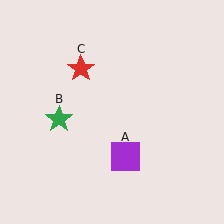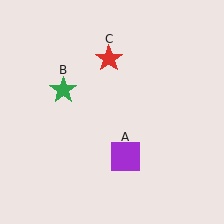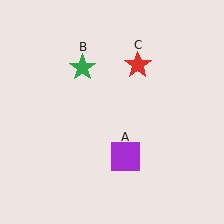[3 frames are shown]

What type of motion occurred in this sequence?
The green star (object B), red star (object C) rotated clockwise around the center of the scene.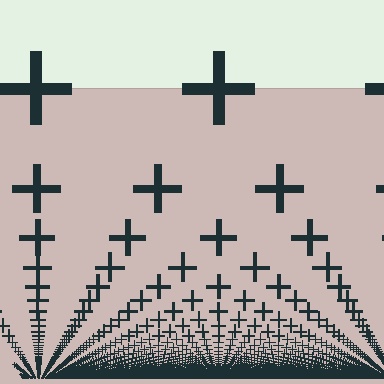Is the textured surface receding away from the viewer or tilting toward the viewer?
The surface appears to tilt toward the viewer. Texture elements get larger and sparser toward the top.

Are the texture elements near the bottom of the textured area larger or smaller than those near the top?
Smaller. The gradient is inverted — elements near the bottom are smaller and denser.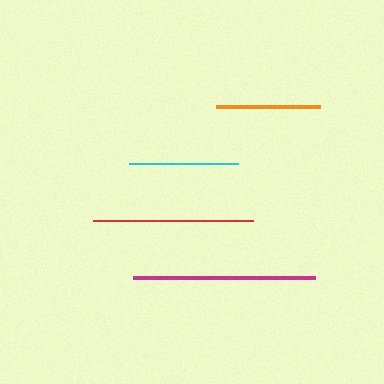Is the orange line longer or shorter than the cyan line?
The cyan line is longer than the orange line.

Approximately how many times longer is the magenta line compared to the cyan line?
The magenta line is approximately 1.7 times the length of the cyan line.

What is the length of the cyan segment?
The cyan segment is approximately 109 pixels long.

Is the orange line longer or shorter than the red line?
The red line is longer than the orange line.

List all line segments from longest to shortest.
From longest to shortest: magenta, red, cyan, orange.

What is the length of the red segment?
The red segment is approximately 160 pixels long.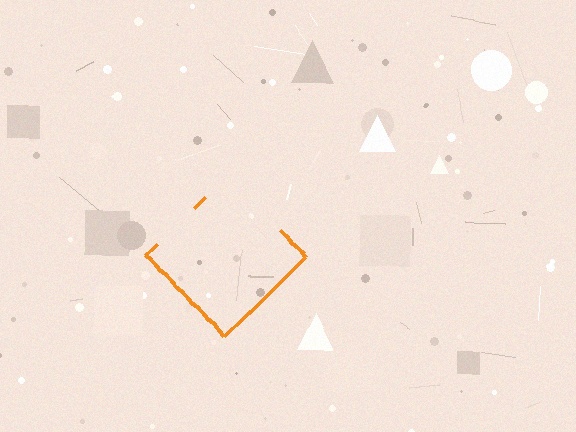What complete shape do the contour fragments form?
The contour fragments form a diamond.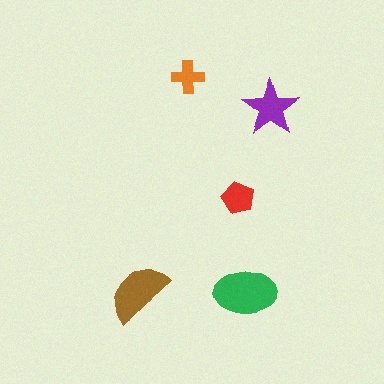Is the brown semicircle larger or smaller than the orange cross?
Larger.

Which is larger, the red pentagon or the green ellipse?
The green ellipse.